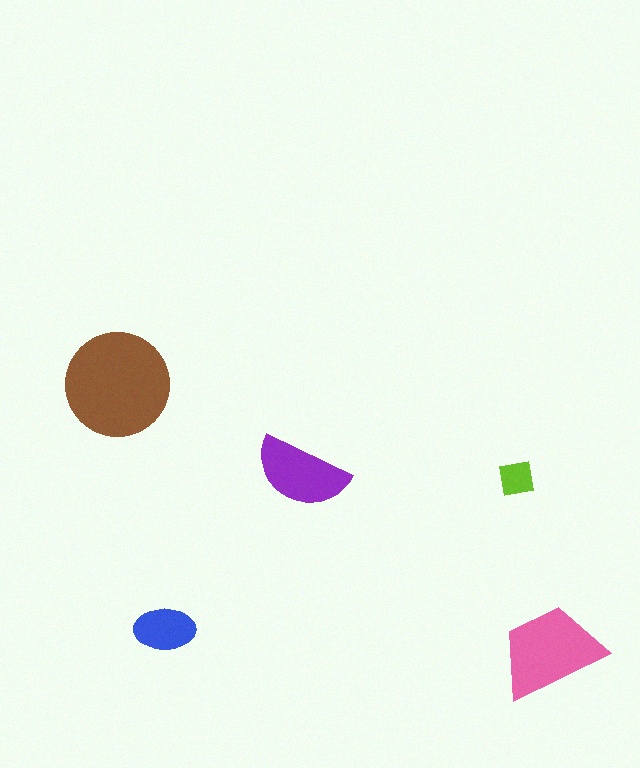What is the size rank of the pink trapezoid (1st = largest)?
2nd.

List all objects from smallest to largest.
The lime square, the blue ellipse, the purple semicircle, the pink trapezoid, the brown circle.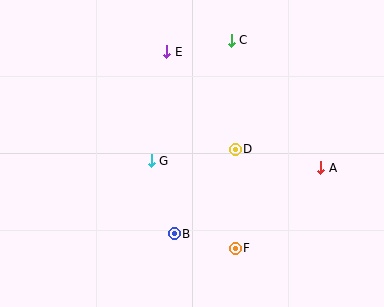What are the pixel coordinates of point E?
Point E is at (167, 52).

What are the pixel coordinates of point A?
Point A is at (321, 168).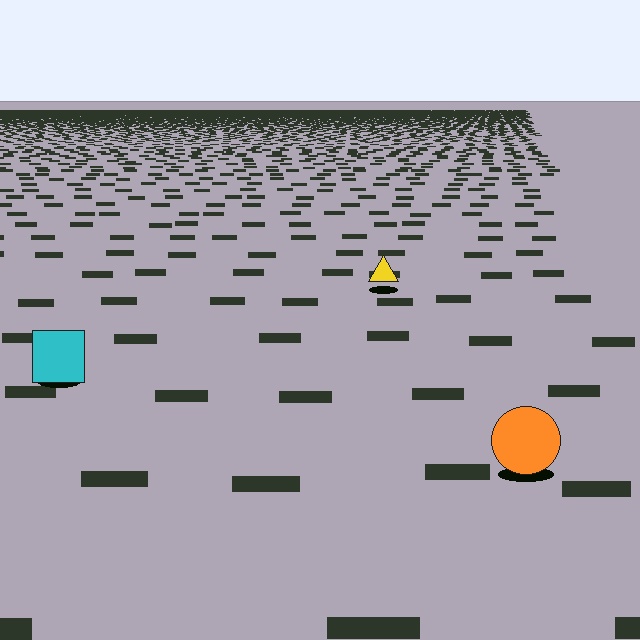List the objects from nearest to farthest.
From nearest to farthest: the orange circle, the cyan square, the yellow triangle.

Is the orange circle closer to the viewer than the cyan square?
Yes. The orange circle is closer — you can tell from the texture gradient: the ground texture is coarser near it.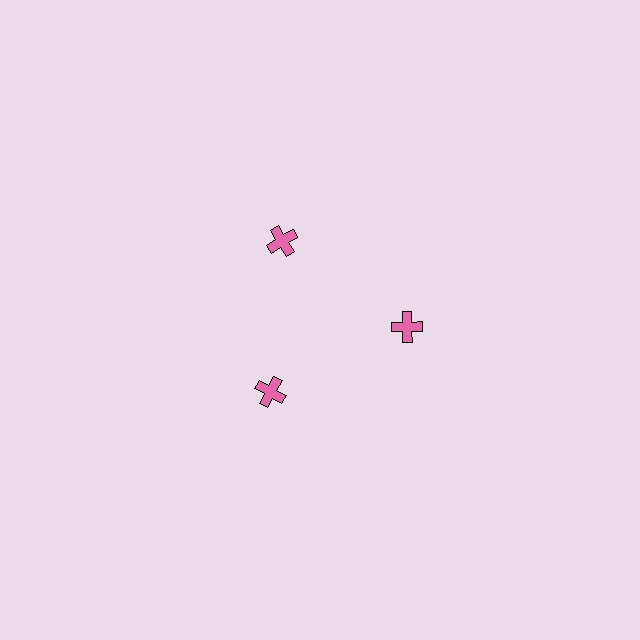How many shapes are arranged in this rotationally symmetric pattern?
There are 3 shapes, arranged in 3 groups of 1.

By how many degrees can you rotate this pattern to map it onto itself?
The pattern maps onto itself every 120 degrees of rotation.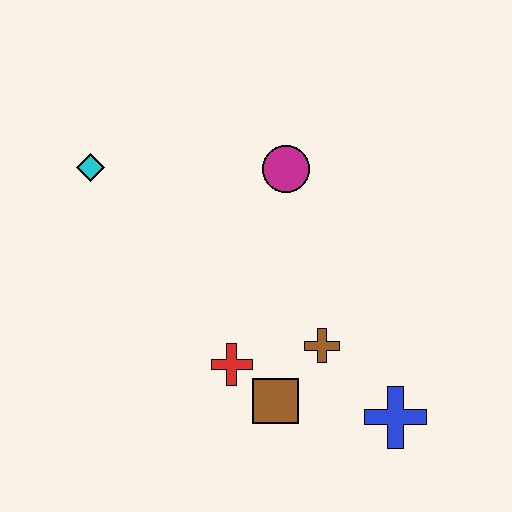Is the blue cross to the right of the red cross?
Yes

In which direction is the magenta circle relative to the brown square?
The magenta circle is above the brown square.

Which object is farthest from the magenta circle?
The blue cross is farthest from the magenta circle.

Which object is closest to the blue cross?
The brown cross is closest to the blue cross.